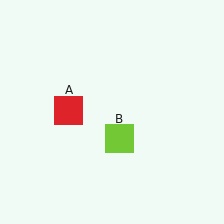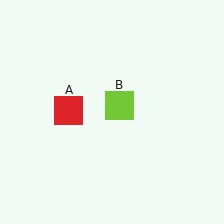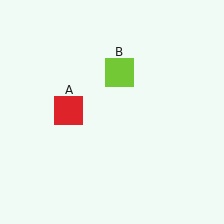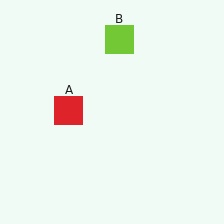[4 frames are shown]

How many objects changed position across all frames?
1 object changed position: lime square (object B).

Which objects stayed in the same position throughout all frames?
Red square (object A) remained stationary.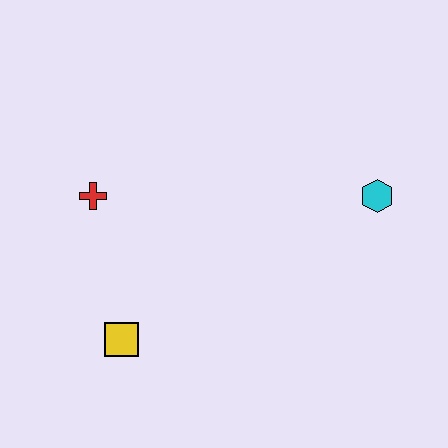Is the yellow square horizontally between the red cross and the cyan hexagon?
Yes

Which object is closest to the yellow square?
The red cross is closest to the yellow square.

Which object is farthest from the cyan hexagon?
The yellow square is farthest from the cyan hexagon.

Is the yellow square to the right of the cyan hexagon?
No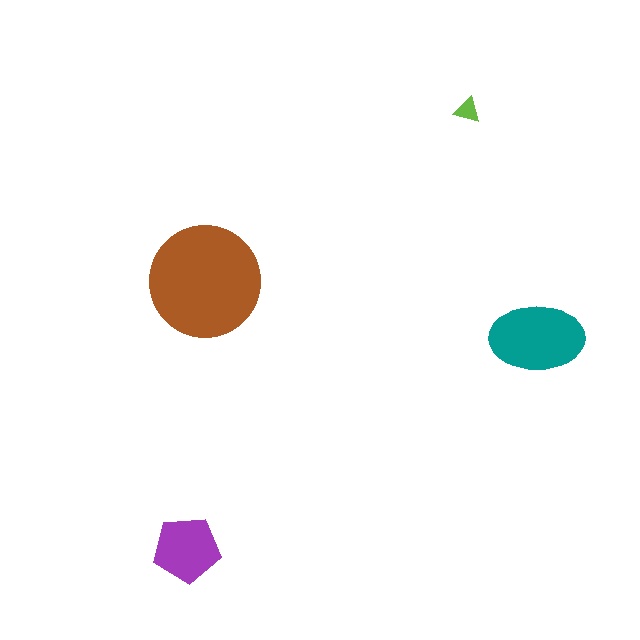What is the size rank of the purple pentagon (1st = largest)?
3rd.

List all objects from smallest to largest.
The lime triangle, the purple pentagon, the teal ellipse, the brown circle.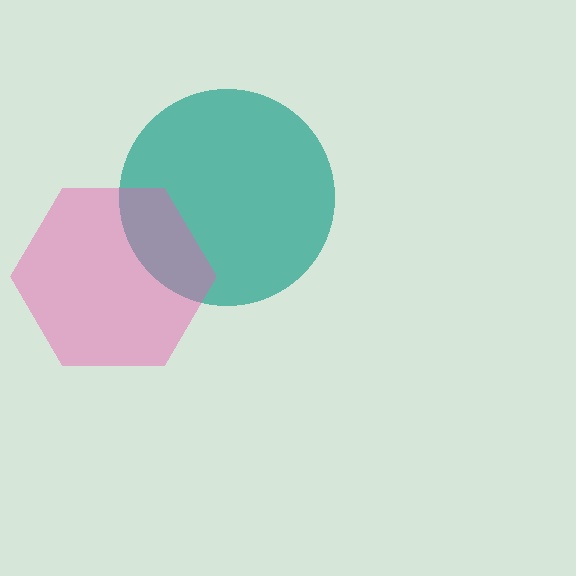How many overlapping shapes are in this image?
There are 2 overlapping shapes in the image.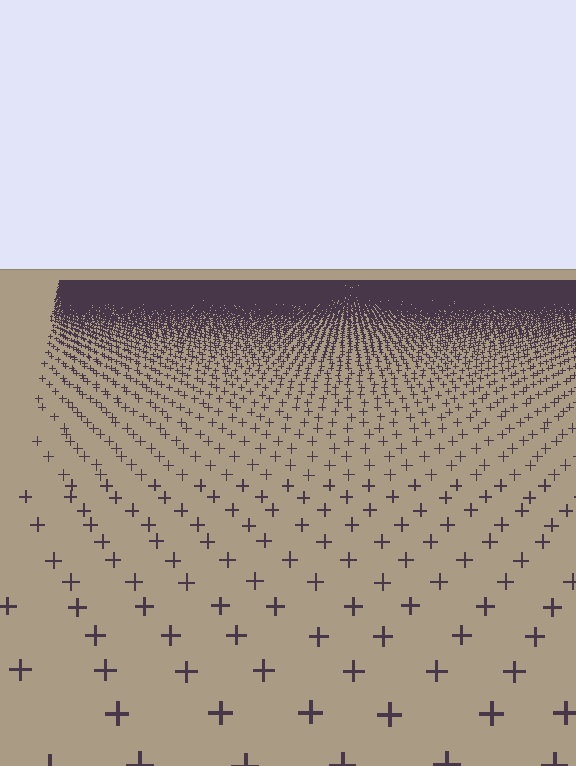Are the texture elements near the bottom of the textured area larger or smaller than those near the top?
Larger. Near the bottom, elements are closer to the viewer and appear at a bigger on-screen size.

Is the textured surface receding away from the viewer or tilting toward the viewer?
The surface is receding away from the viewer. Texture elements get smaller and denser toward the top.